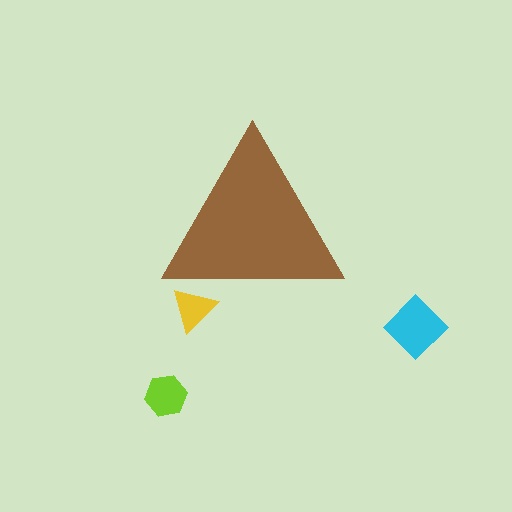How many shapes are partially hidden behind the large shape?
1 shape is partially hidden.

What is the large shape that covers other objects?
A brown triangle.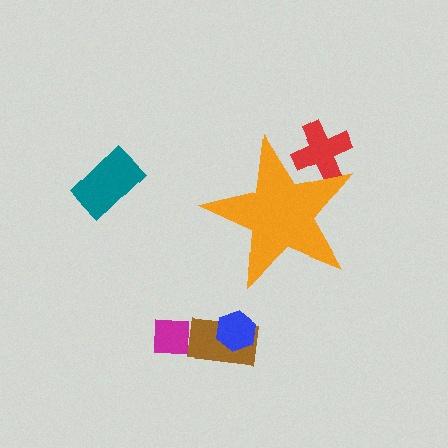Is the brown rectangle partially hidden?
No, the brown rectangle is fully visible.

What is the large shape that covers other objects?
An orange star.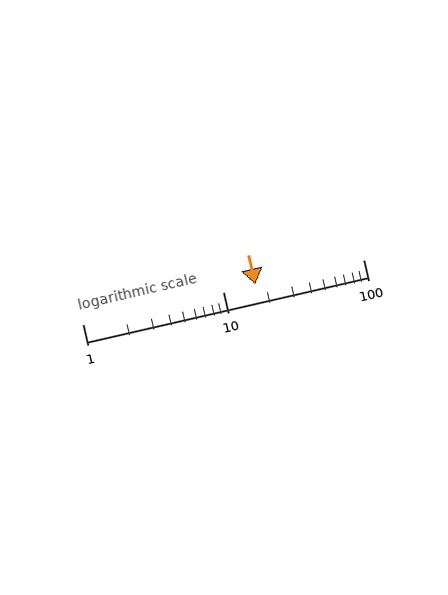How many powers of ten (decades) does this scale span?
The scale spans 2 decades, from 1 to 100.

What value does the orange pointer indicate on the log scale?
The pointer indicates approximately 17.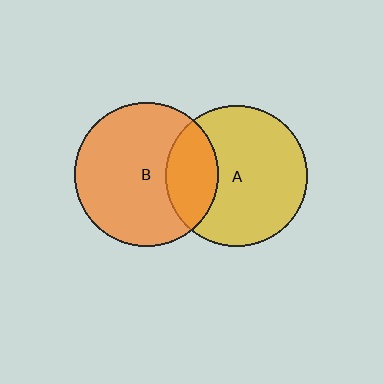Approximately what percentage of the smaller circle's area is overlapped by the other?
Approximately 25%.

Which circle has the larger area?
Circle B (orange).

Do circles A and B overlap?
Yes.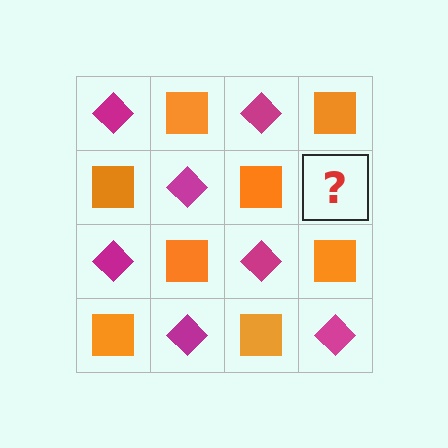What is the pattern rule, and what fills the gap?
The rule is that it alternates magenta diamond and orange square in a checkerboard pattern. The gap should be filled with a magenta diamond.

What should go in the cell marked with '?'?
The missing cell should contain a magenta diamond.